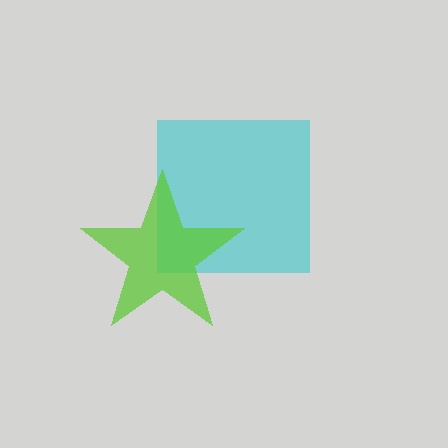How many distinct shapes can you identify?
There are 2 distinct shapes: a cyan square, a lime star.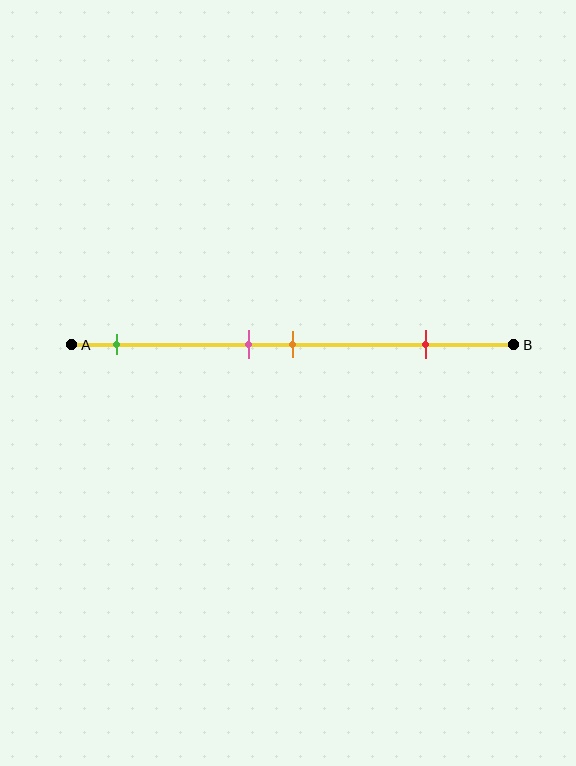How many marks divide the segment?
There are 4 marks dividing the segment.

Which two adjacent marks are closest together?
The pink and orange marks are the closest adjacent pair.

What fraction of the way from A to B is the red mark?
The red mark is approximately 80% (0.8) of the way from A to B.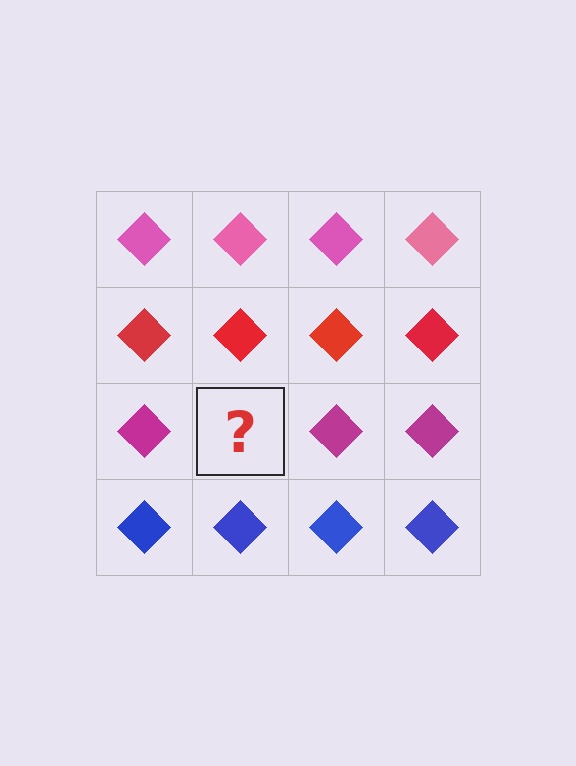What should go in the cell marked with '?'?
The missing cell should contain a magenta diamond.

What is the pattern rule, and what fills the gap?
The rule is that each row has a consistent color. The gap should be filled with a magenta diamond.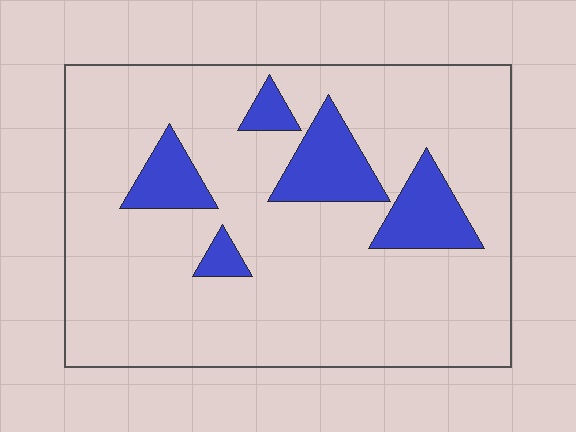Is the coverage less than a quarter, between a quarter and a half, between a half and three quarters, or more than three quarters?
Less than a quarter.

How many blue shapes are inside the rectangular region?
5.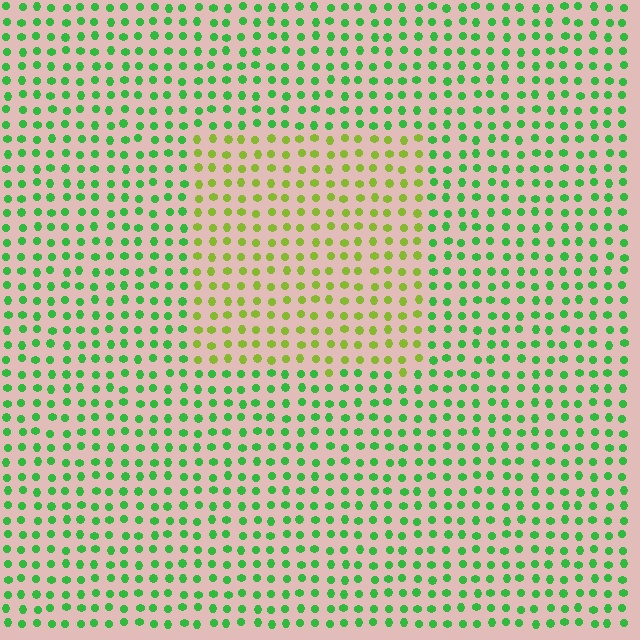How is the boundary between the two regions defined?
The boundary is defined purely by a slight shift in hue (about 43 degrees). Spacing, size, and orientation are identical on both sides.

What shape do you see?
I see a rectangle.